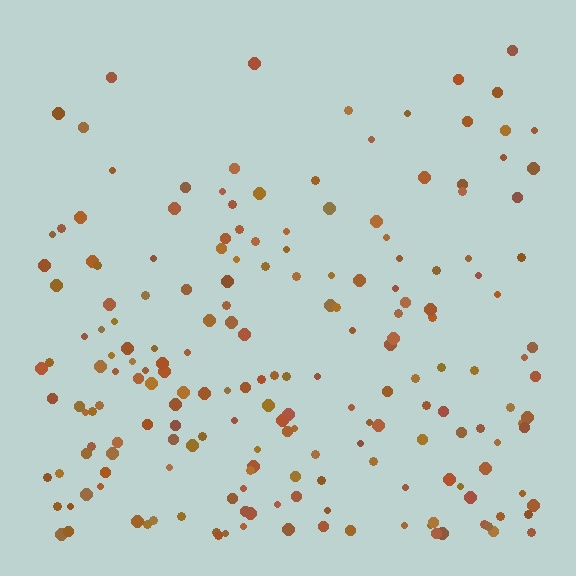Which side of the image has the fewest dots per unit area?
The top.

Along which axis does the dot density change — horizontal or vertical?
Vertical.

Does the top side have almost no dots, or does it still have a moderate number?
Still a moderate number, just noticeably fewer than the bottom.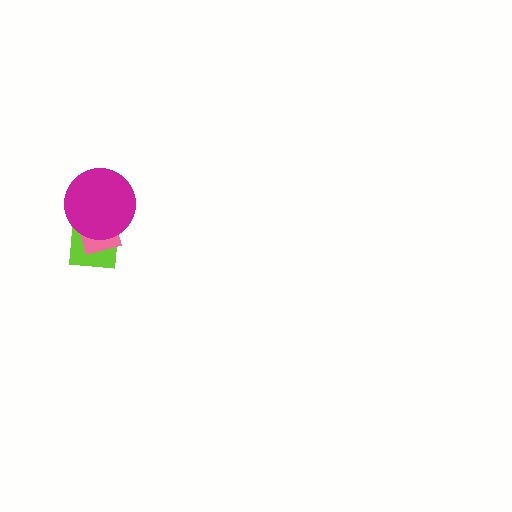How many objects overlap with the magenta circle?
2 objects overlap with the magenta circle.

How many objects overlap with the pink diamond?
2 objects overlap with the pink diamond.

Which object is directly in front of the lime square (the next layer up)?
The pink diamond is directly in front of the lime square.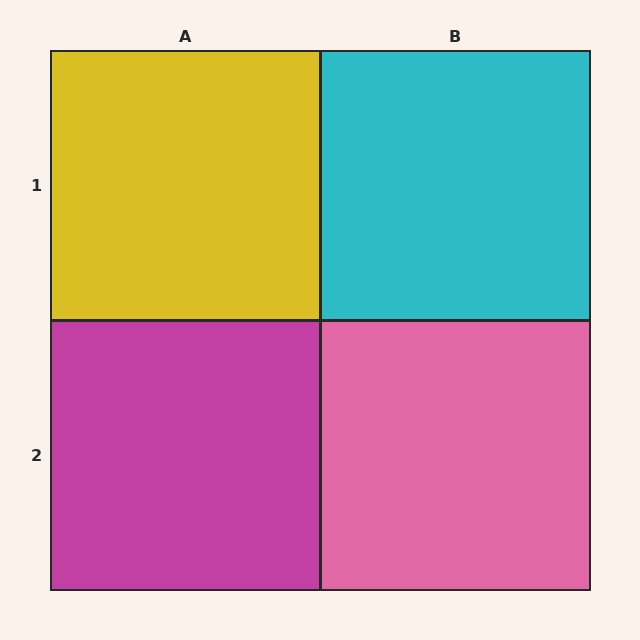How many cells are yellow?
1 cell is yellow.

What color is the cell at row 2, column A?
Magenta.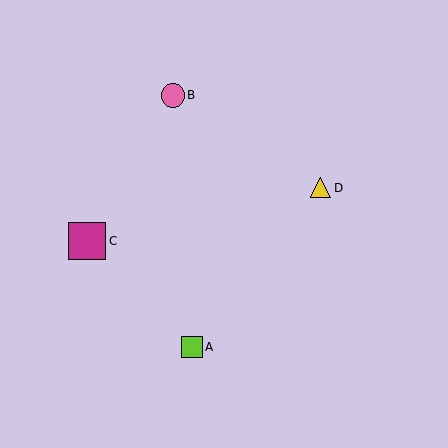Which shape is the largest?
The magenta square (labeled C) is the largest.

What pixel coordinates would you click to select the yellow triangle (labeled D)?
Click at (321, 188) to select the yellow triangle D.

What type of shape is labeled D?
Shape D is a yellow triangle.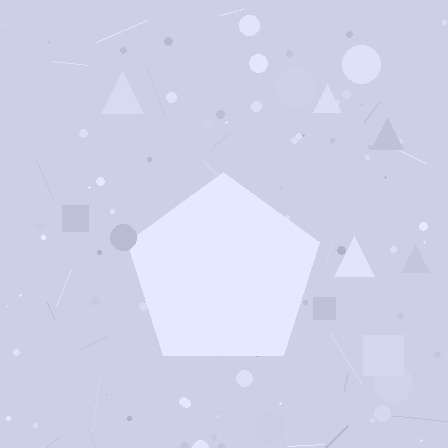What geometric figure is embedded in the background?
A pentagon is embedded in the background.